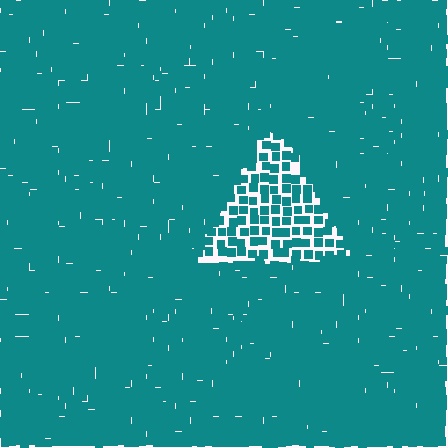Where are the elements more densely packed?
The elements are more densely packed outside the triangle boundary.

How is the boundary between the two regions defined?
The boundary is defined by a change in element density (approximately 2.2x ratio). All elements are the same color, size, and shape.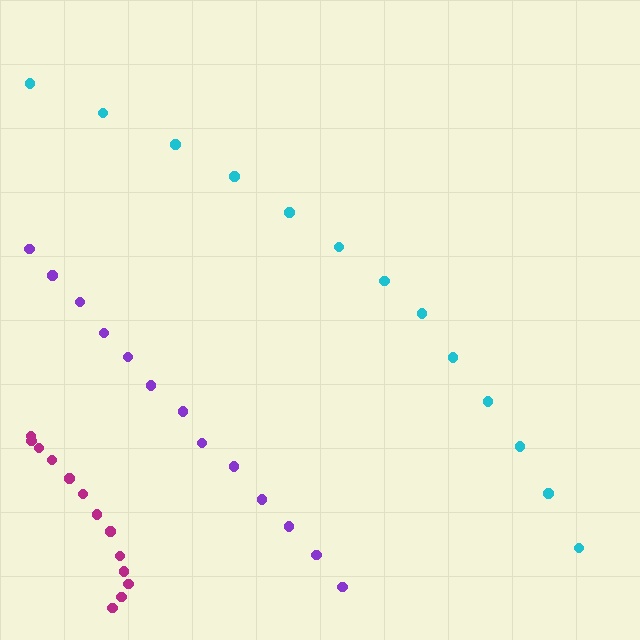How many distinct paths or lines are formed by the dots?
There are 3 distinct paths.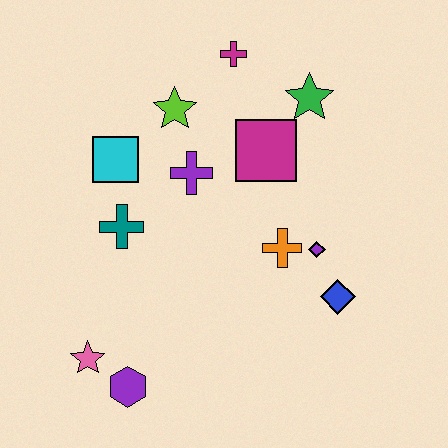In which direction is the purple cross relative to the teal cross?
The purple cross is to the right of the teal cross.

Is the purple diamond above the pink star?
Yes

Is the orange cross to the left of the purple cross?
No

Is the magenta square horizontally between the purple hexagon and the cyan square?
No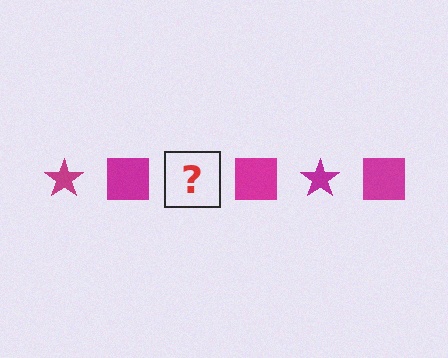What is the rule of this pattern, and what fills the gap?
The rule is that the pattern cycles through star, square shapes in magenta. The gap should be filled with a magenta star.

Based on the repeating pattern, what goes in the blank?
The blank should be a magenta star.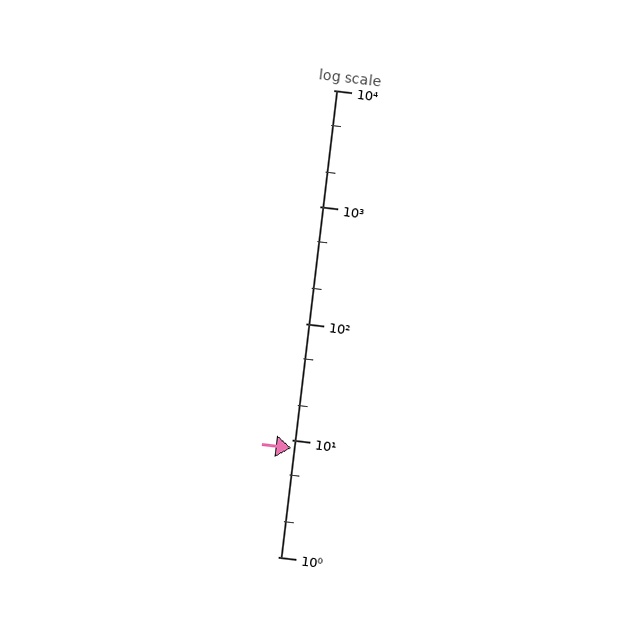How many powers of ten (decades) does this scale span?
The scale spans 4 decades, from 1 to 10000.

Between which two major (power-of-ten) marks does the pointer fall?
The pointer is between 1 and 10.